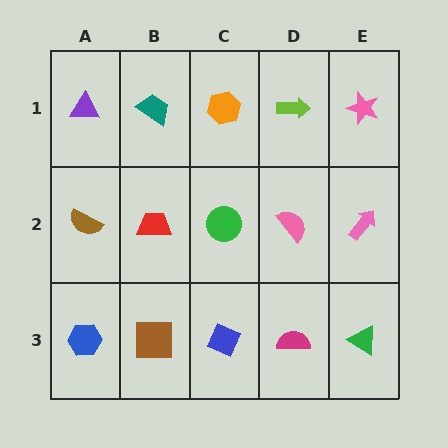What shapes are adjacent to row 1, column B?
A red trapezoid (row 2, column B), a purple triangle (row 1, column A), an orange hexagon (row 1, column C).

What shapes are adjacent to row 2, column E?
A pink star (row 1, column E), a green triangle (row 3, column E), a pink semicircle (row 2, column D).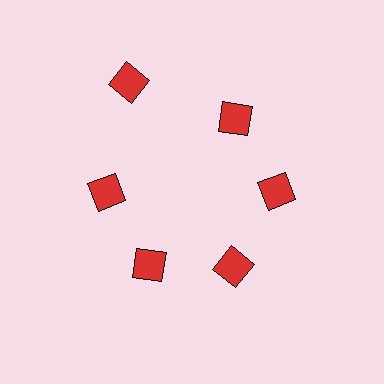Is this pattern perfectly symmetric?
No. The 6 red diamonds are arranged in a ring, but one element near the 11 o'clock position is pushed outward from the center, breaking the 6-fold rotational symmetry.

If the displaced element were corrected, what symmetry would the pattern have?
It would have 6-fold rotational symmetry — the pattern would map onto itself every 60 degrees.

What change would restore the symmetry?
The symmetry would be restored by moving it inward, back onto the ring so that all 6 diamonds sit at equal angles and equal distance from the center.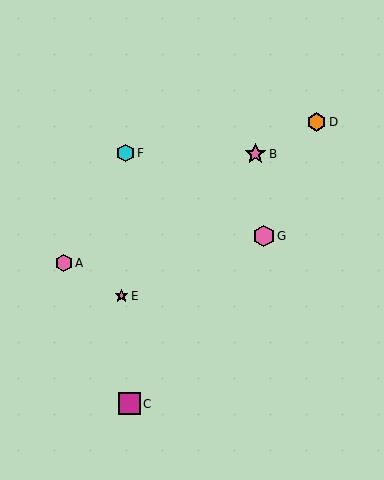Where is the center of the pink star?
The center of the pink star is at (255, 154).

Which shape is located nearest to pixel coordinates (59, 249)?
The pink hexagon (labeled A) at (64, 263) is nearest to that location.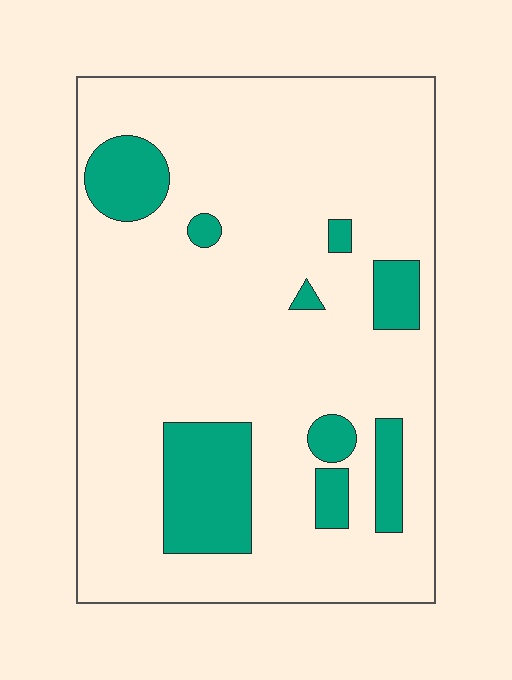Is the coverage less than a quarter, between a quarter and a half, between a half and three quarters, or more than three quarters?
Less than a quarter.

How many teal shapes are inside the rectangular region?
9.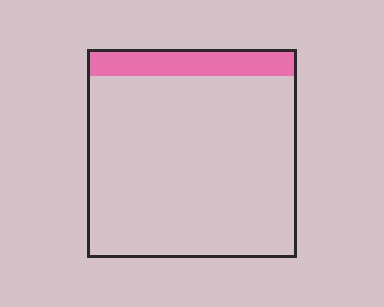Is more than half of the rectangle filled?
No.